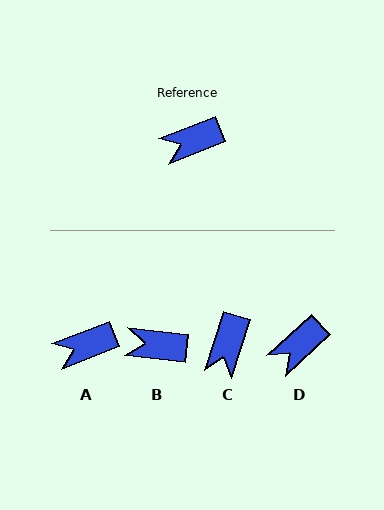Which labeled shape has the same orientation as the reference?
A.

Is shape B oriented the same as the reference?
No, it is off by about 28 degrees.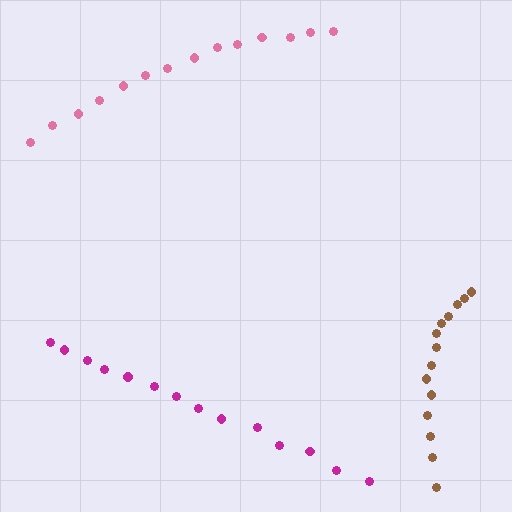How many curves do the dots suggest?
There are 3 distinct paths.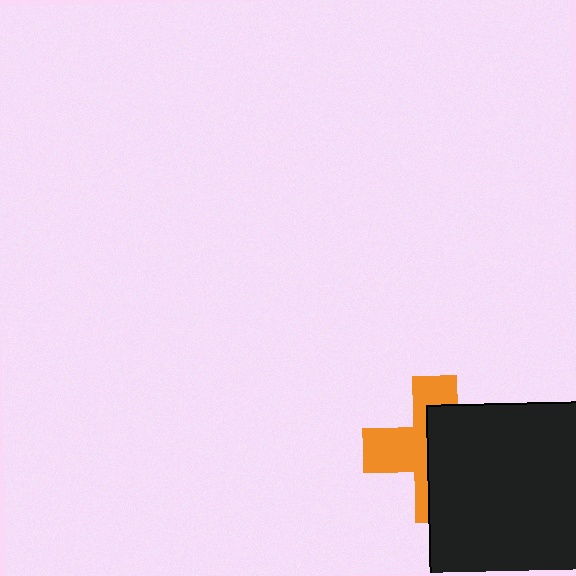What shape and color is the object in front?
The object in front is a black square.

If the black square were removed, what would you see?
You would see the complete orange cross.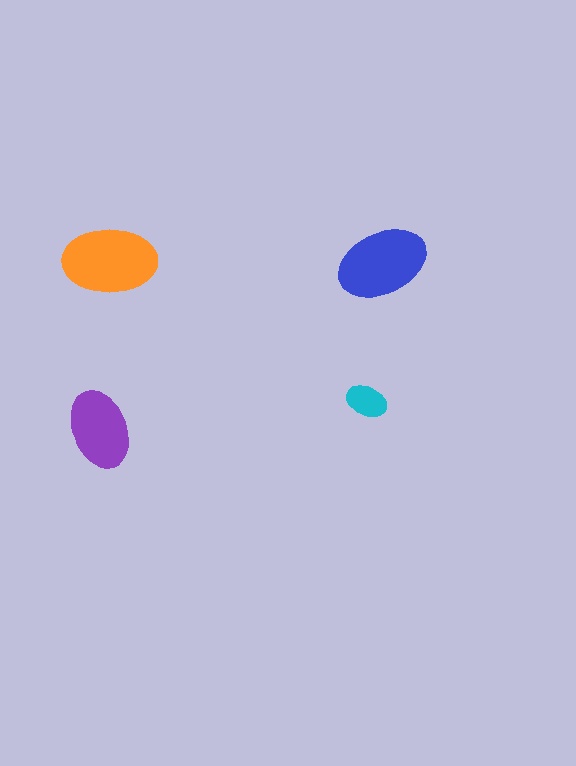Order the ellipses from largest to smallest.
the orange one, the blue one, the purple one, the cyan one.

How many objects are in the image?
There are 4 objects in the image.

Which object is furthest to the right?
The blue ellipse is rightmost.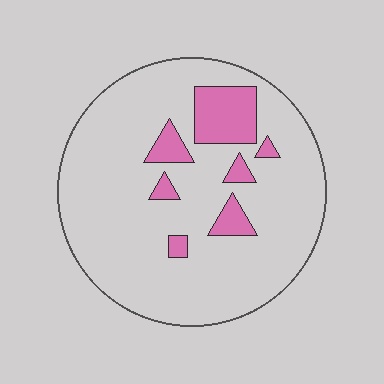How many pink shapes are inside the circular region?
7.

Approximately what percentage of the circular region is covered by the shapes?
Approximately 15%.